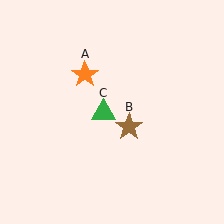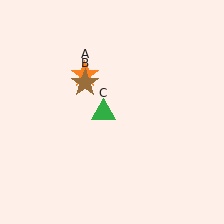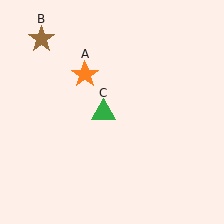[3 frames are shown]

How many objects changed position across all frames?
1 object changed position: brown star (object B).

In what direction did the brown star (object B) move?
The brown star (object B) moved up and to the left.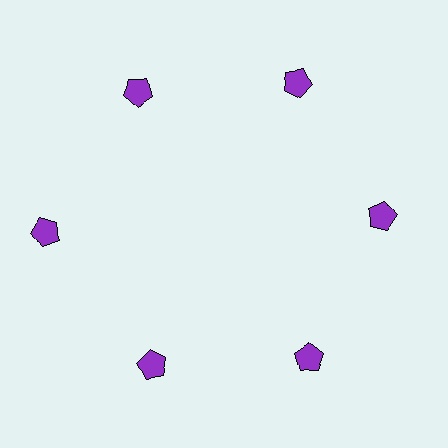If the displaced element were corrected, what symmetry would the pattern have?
It would have 6-fold rotational symmetry — the pattern would map onto itself every 60 degrees.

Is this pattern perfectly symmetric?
No. The 6 purple pentagons are arranged in a ring, but one element near the 9 o'clock position is pushed outward from the center, breaking the 6-fold rotational symmetry.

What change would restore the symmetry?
The symmetry would be restored by moving it inward, back onto the ring so that all 6 pentagons sit at equal angles and equal distance from the center.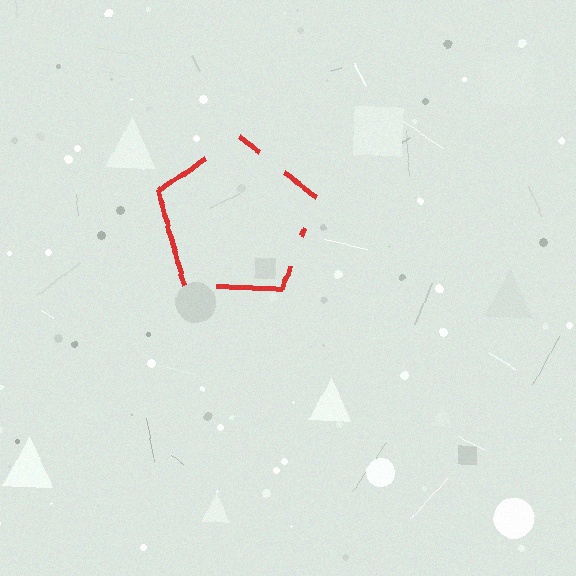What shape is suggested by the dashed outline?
The dashed outline suggests a pentagon.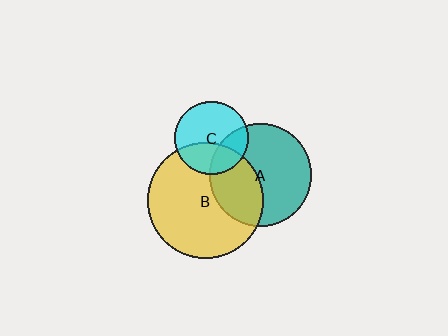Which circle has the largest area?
Circle B (yellow).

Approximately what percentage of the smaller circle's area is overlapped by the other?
Approximately 35%.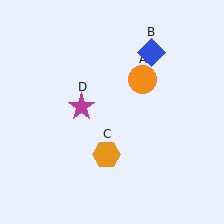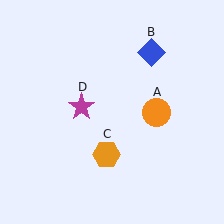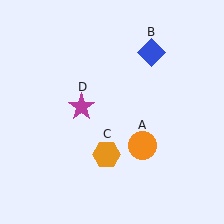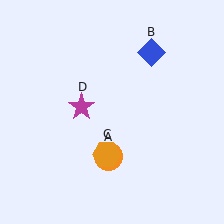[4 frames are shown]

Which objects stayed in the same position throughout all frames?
Blue diamond (object B) and orange hexagon (object C) and magenta star (object D) remained stationary.